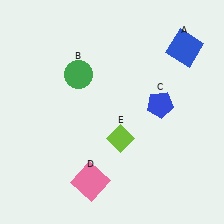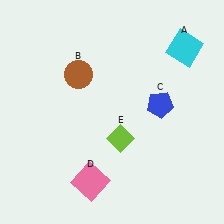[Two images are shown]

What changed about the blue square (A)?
In Image 1, A is blue. In Image 2, it changed to cyan.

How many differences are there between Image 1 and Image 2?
There are 2 differences between the two images.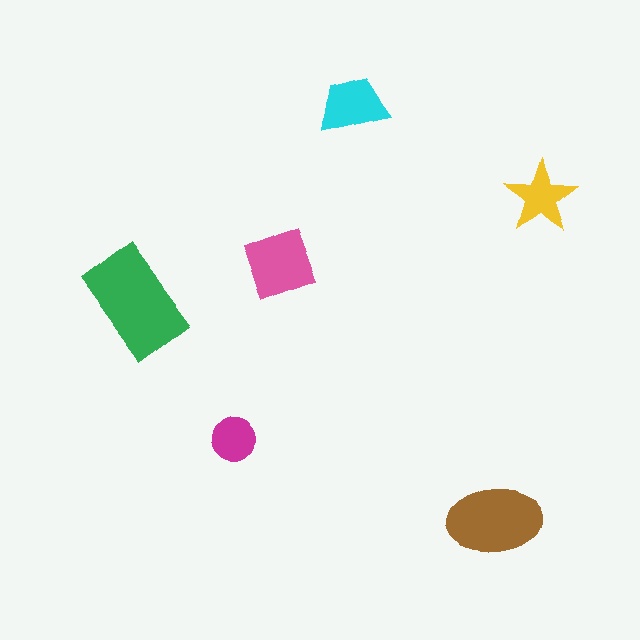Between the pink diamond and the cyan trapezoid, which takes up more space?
The pink diamond.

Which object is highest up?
The cyan trapezoid is topmost.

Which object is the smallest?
The magenta circle.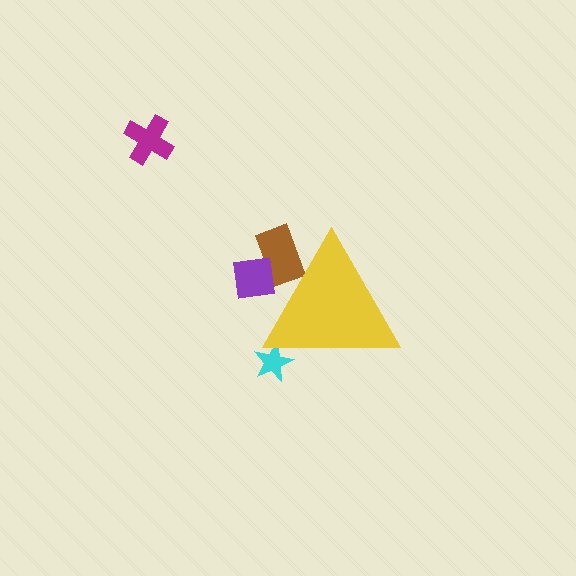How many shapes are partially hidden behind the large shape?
3 shapes are partially hidden.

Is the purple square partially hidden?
Yes, the purple square is partially hidden behind the yellow triangle.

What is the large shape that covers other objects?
A yellow triangle.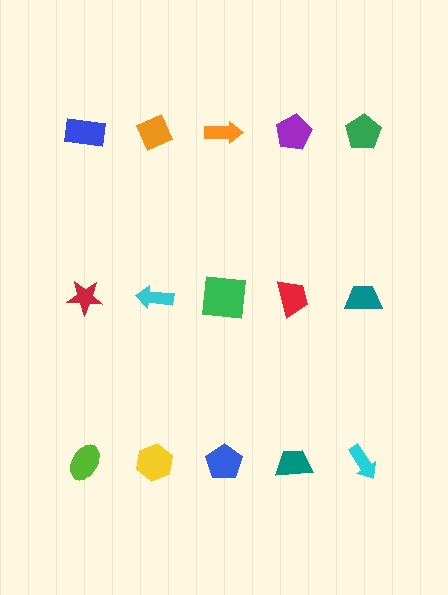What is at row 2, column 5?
A teal trapezoid.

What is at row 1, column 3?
An orange arrow.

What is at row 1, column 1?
A blue rectangle.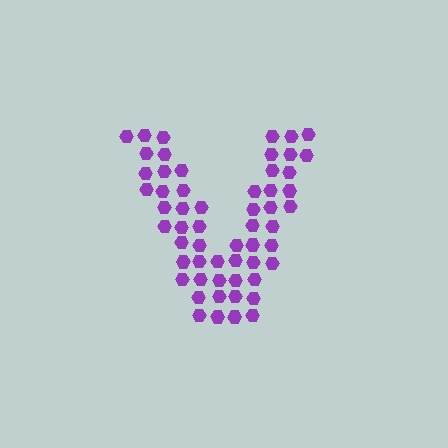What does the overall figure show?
The overall figure shows the letter V.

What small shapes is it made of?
It is made of small hexagons.